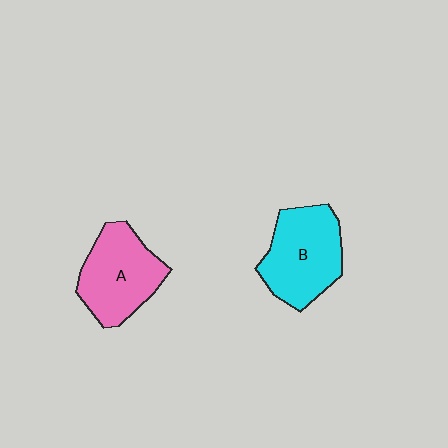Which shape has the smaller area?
Shape A (pink).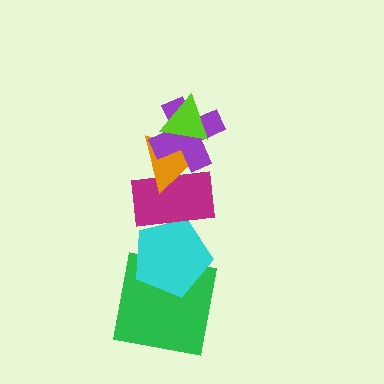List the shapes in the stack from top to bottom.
From top to bottom: the lime triangle, the purple cross, the orange triangle, the magenta rectangle, the cyan pentagon, the green square.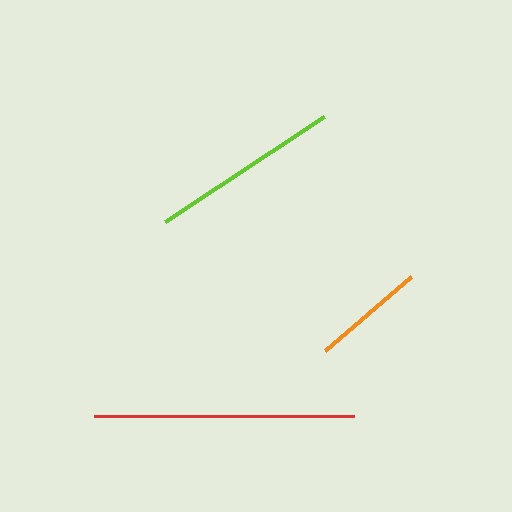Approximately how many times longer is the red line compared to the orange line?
The red line is approximately 2.3 times the length of the orange line.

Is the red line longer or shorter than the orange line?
The red line is longer than the orange line.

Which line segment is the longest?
The red line is the longest at approximately 261 pixels.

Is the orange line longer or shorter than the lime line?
The lime line is longer than the orange line.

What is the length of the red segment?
The red segment is approximately 261 pixels long.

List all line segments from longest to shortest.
From longest to shortest: red, lime, orange.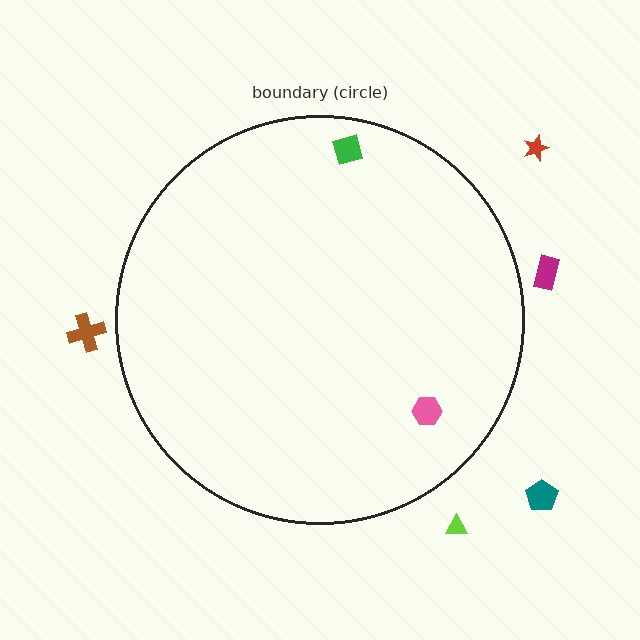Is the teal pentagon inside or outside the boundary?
Outside.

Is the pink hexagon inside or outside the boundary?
Inside.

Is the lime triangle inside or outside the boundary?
Outside.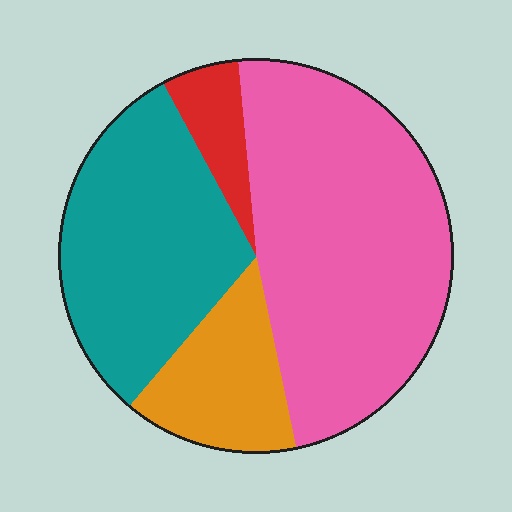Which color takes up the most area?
Pink, at roughly 50%.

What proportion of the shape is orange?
Orange takes up about one eighth (1/8) of the shape.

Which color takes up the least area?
Red, at roughly 5%.